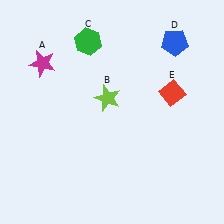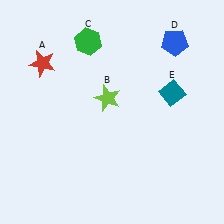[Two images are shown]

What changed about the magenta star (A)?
In Image 1, A is magenta. In Image 2, it changed to red.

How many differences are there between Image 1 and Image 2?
There are 2 differences between the two images.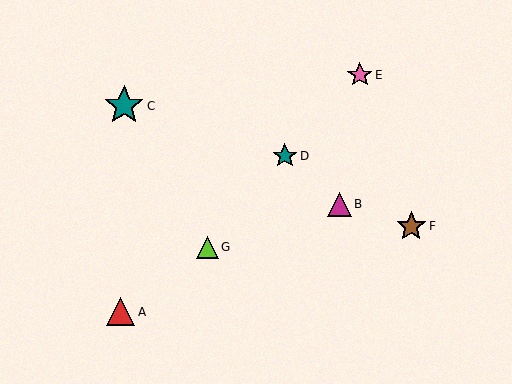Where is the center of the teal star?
The center of the teal star is at (285, 156).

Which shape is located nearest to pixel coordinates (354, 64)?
The pink star (labeled E) at (360, 75) is nearest to that location.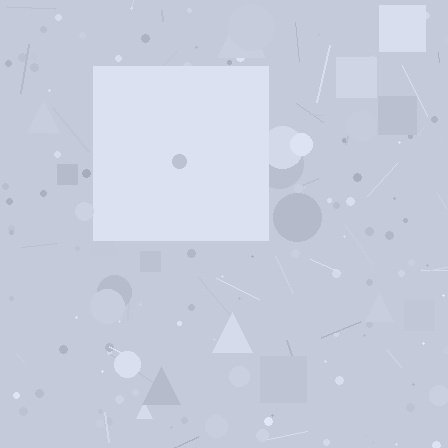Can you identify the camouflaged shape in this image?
The camouflaged shape is a square.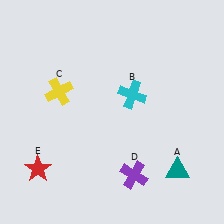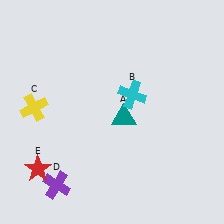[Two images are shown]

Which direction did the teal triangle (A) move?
The teal triangle (A) moved left.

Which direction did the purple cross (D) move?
The purple cross (D) moved left.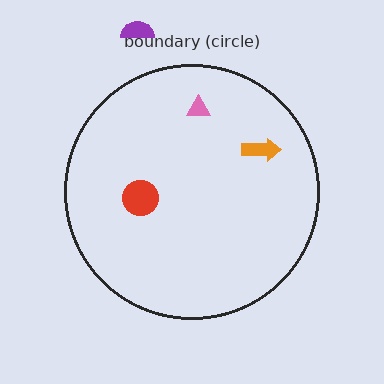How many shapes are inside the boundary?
3 inside, 1 outside.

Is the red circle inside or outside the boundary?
Inside.